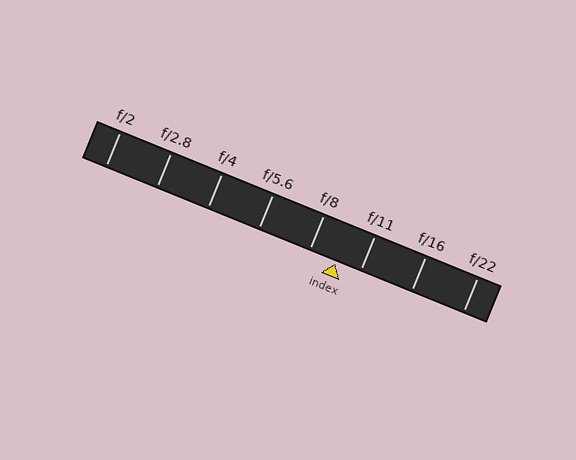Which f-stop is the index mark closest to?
The index mark is closest to f/11.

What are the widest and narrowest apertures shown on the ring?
The widest aperture shown is f/2 and the narrowest is f/22.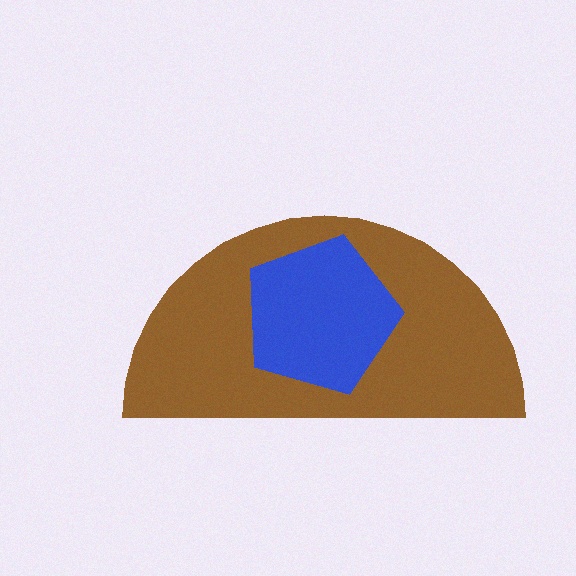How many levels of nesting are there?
2.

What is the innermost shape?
The blue pentagon.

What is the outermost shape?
The brown semicircle.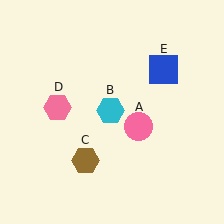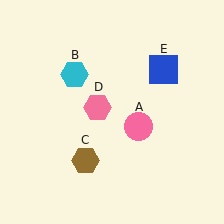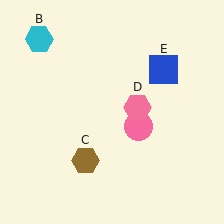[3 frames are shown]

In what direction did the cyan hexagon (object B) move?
The cyan hexagon (object B) moved up and to the left.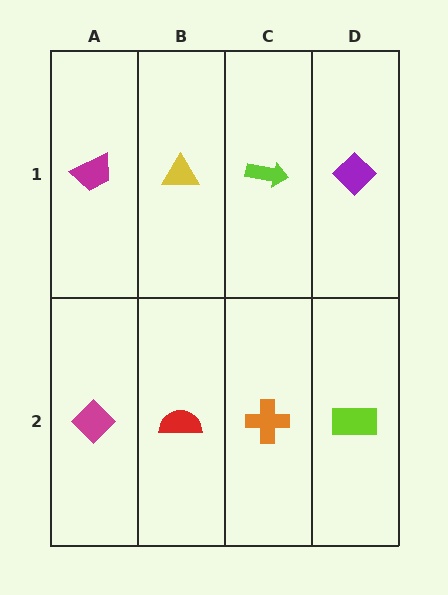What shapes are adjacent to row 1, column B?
A red semicircle (row 2, column B), a magenta trapezoid (row 1, column A), a lime arrow (row 1, column C).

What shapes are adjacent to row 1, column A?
A magenta diamond (row 2, column A), a yellow triangle (row 1, column B).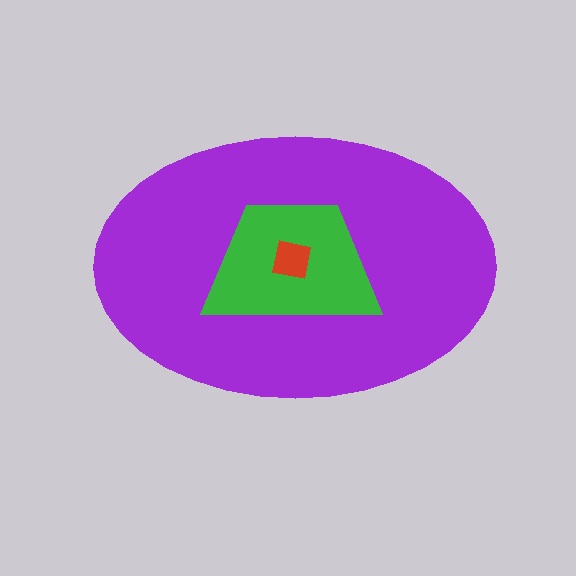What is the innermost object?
The red square.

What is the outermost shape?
The purple ellipse.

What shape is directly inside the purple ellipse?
The green trapezoid.